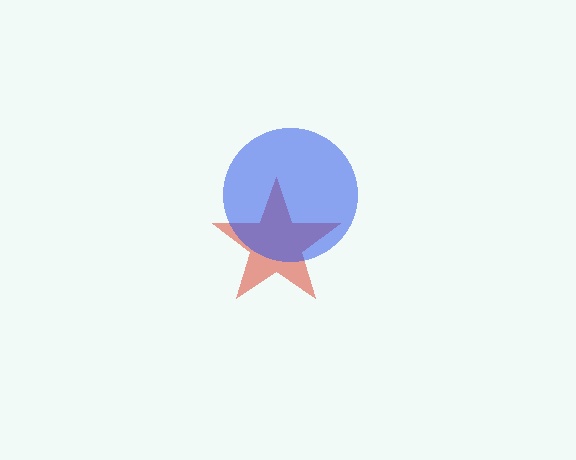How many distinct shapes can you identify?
There are 2 distinct shapes: a red star, a blue circle.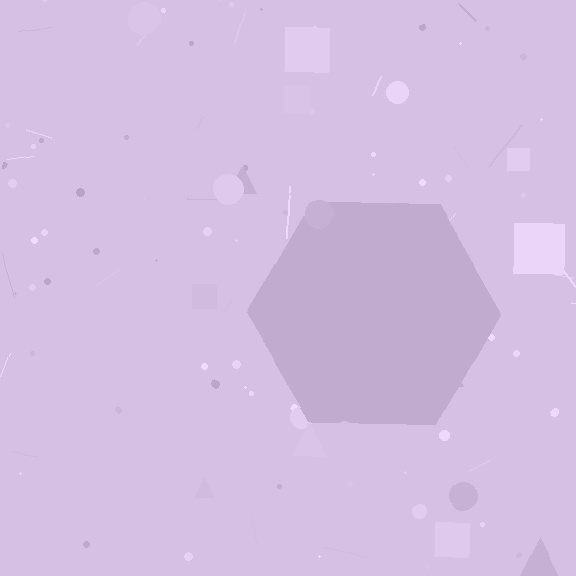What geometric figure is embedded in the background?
A hexagon is embedded in the background.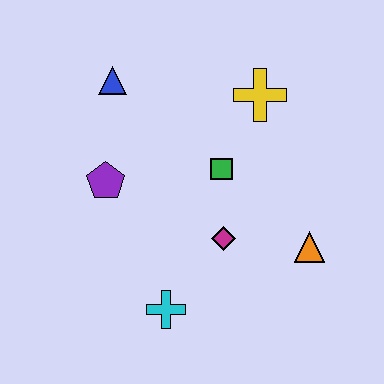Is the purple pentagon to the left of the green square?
Yes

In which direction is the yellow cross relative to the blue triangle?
The yellow cross is to the right of the blue triangle.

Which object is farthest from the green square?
The cyan cross is farthest from the green square.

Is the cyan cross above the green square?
No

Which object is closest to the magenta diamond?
The green square is closest to the magenta diamond.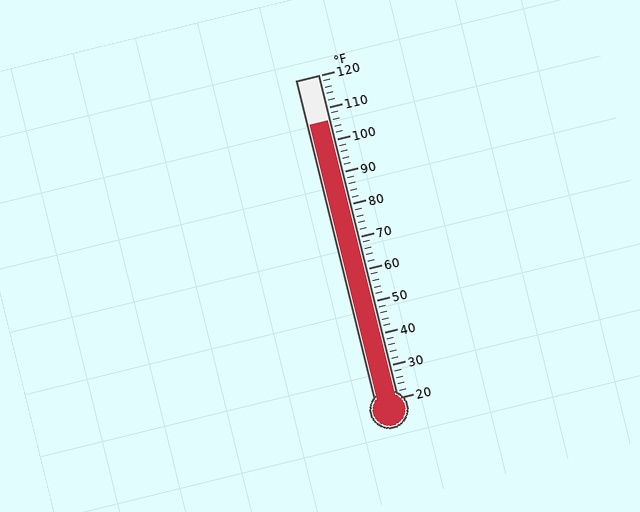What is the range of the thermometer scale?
The thermometer scale ranges from 20°F to 120°F.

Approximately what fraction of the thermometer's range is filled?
The thermometer is filled to approximately 85% of its range.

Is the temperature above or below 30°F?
The temperature is above 30°F.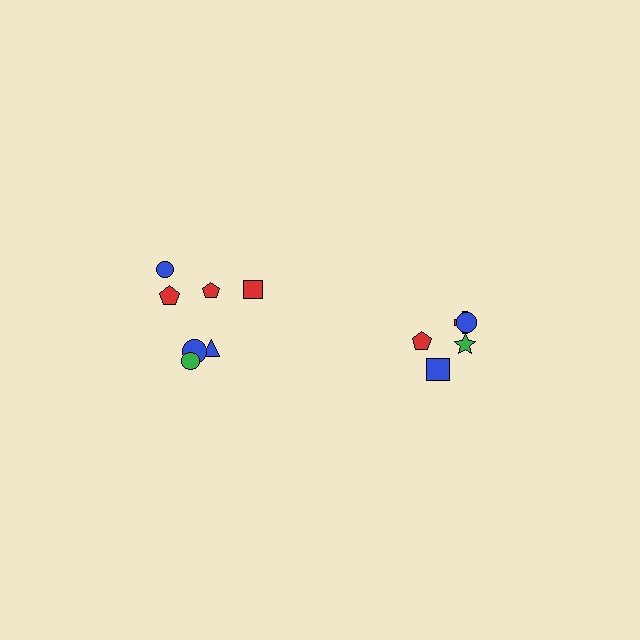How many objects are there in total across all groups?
There are 12 objects.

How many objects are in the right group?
There are 5 objects.